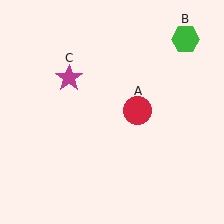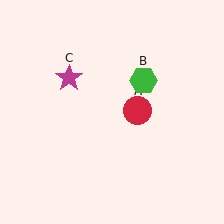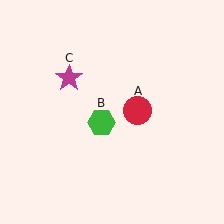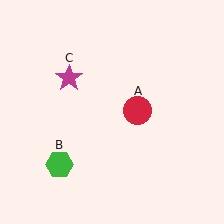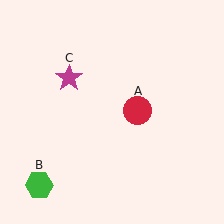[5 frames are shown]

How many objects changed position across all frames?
1 object changed position: green hexagon (object B).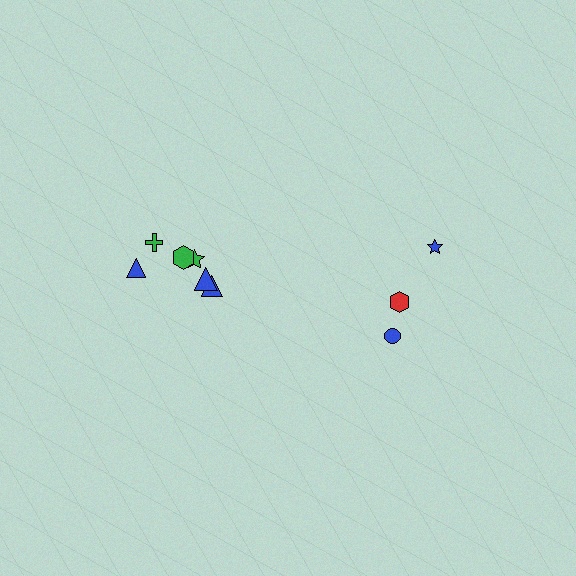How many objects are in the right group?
There are 3 objects.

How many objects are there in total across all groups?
There are 9 objects.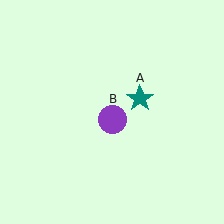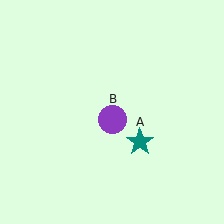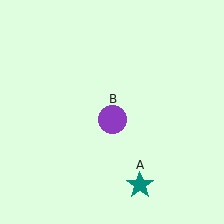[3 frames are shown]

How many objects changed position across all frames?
1 object changed position: teal star (object A).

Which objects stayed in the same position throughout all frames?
Purple circle (object B) remained stationary.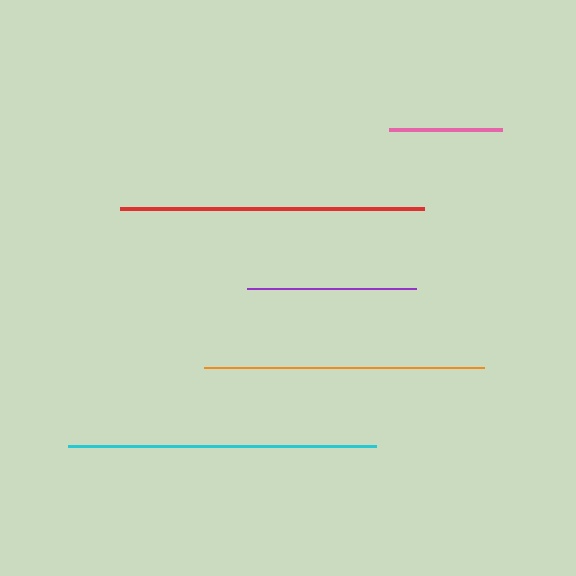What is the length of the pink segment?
The pink segment is approximately 114 pixels long.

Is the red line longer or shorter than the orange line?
The red line is longer than the orange line.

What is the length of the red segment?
The red segment is approximately 304 pixels long.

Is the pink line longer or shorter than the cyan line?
The cyan line is longer than the pink line.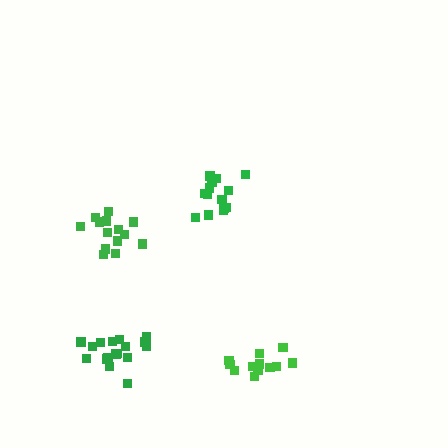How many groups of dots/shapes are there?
There are 4 groups.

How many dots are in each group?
Group 1: 17 dots, Group 2: 14 dots, Group 3: 14 dots, Group 4: 13 dots (58 total).